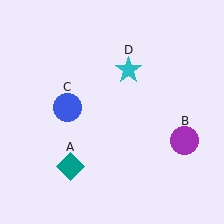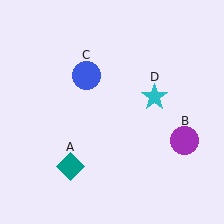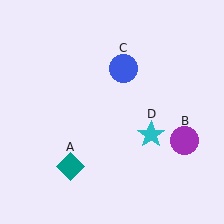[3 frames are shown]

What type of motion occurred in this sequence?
The blue circle (object C), cyan star (object D) rotated clockwise around the center of the scene.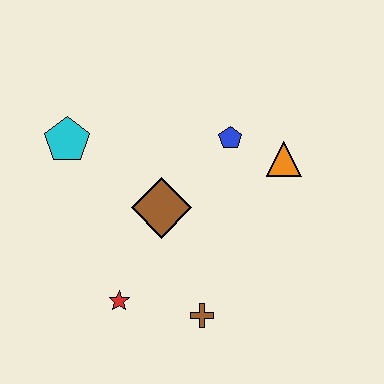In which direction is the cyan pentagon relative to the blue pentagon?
The cyan pentagon is to the left of the blue pentagon.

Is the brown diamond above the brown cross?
Yes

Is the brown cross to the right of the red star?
Yes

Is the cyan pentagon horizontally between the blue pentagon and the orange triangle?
No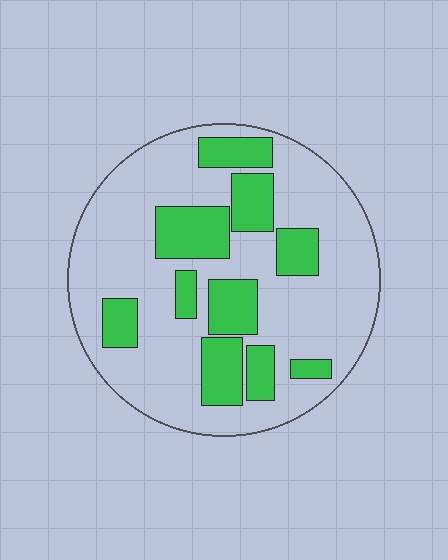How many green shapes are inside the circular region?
10.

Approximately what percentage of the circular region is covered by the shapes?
Approximately 30%.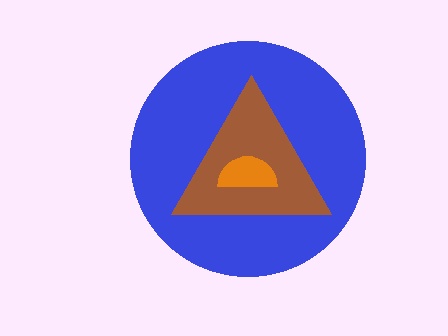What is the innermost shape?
The orange semicircle.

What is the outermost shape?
The blue circle.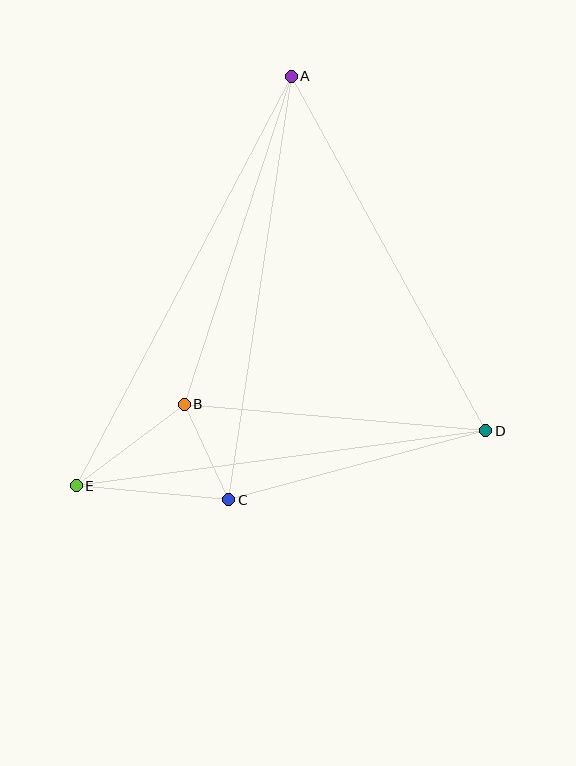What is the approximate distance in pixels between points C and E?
The distance between C and E is approximately 153 pixels.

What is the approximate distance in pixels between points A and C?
The distance between A and C is approximately 428 pixels.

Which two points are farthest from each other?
Points A and E are farthest from each other.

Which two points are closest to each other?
Points B and C are closest to each other.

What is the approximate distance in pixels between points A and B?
The distance between A and B is approximately 345 pixels.